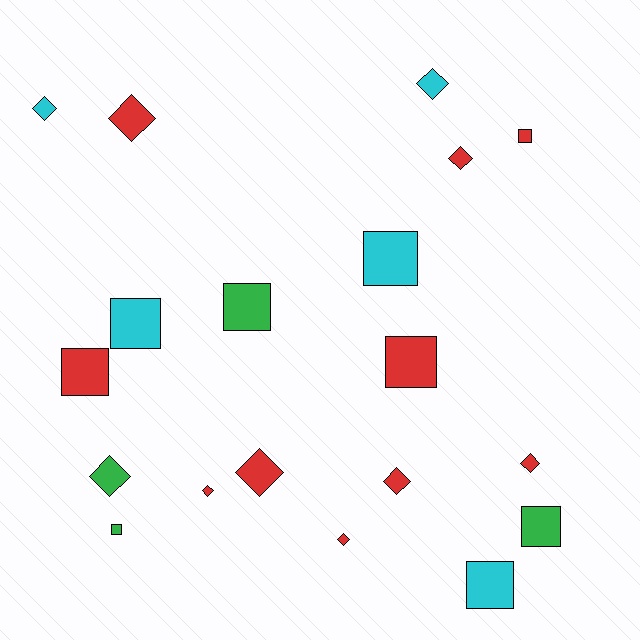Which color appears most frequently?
Red, with 10 objects.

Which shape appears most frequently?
Diamond, with 10 objects.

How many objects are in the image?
There are 19 objects.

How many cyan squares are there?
There are 3 cyan squares.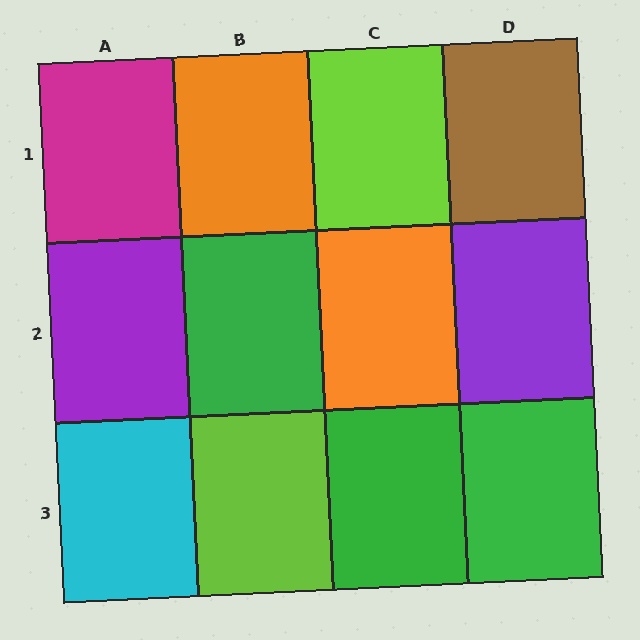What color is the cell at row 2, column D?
Purple.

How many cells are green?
3 cells are green.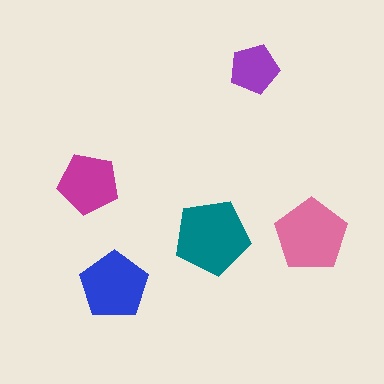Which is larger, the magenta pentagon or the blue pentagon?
The blue one.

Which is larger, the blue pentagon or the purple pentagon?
The blue one.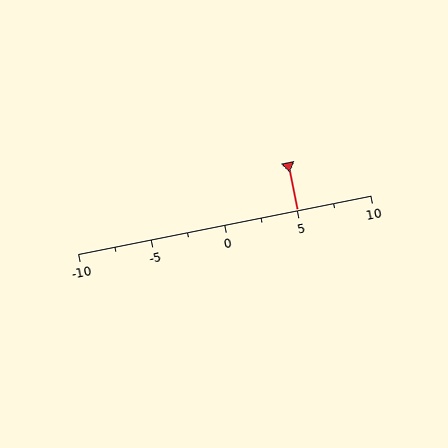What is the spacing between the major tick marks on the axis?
The major ticks are spaced 5 apart.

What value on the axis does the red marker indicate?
The marker indicates approximately 5.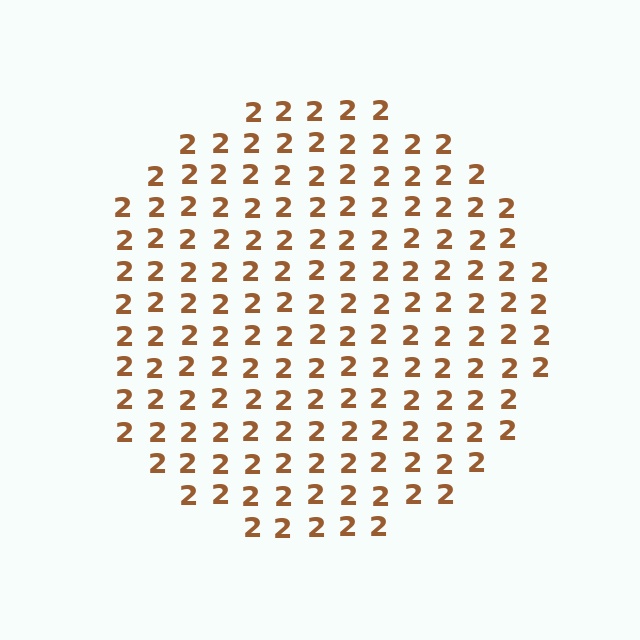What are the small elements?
The small elements are digit 2's.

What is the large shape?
The large shape is a circle.